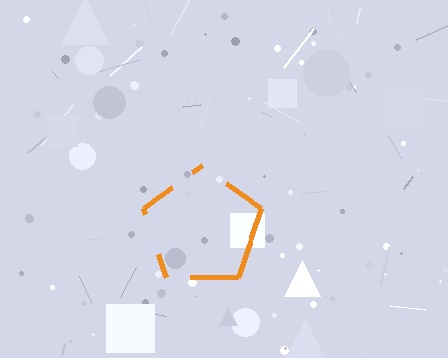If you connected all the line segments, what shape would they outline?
They would outline a pentagon.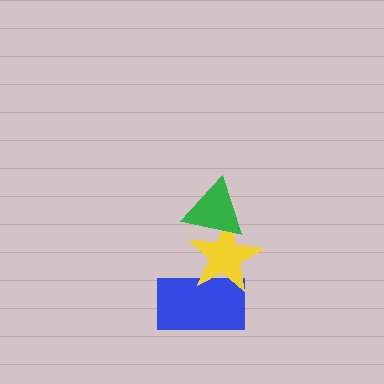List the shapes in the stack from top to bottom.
From top to bottom: the green triangle, the yellow star, the blue rectangle.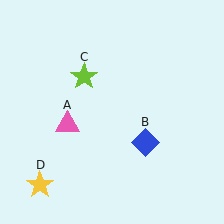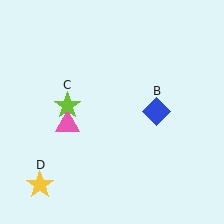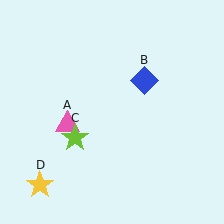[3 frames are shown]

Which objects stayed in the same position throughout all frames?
Pink triangle (object A) and yellow star (object D) remained stationary.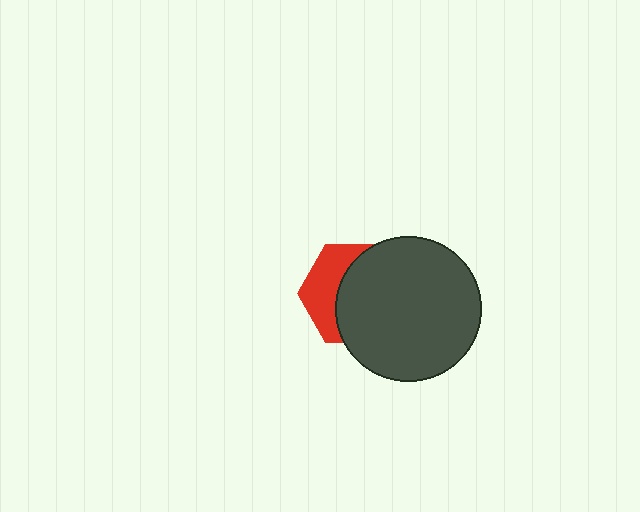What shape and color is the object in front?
The object in front is a dark gray circle.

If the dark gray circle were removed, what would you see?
You would see the complete red hexagon.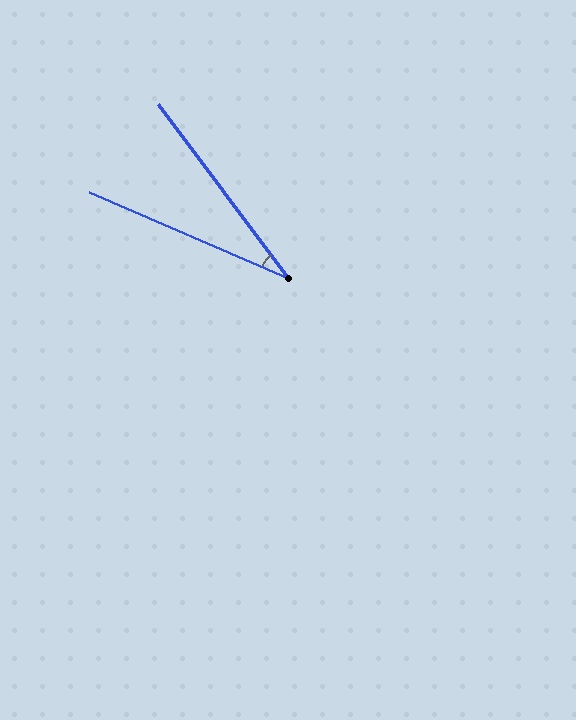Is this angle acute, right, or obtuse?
It is acute.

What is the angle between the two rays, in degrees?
Approximately 30 degrees.